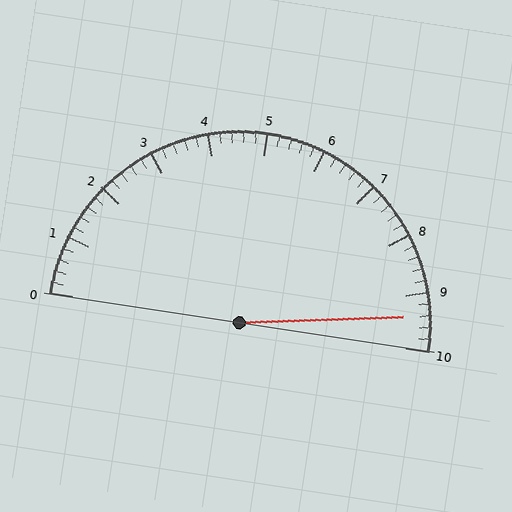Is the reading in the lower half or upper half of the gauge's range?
The reading is in the upper half of the range (0 to 10).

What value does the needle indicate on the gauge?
The needle indicates approximately 9.4.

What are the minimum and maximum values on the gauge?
The gauge ranges from 0 to 10.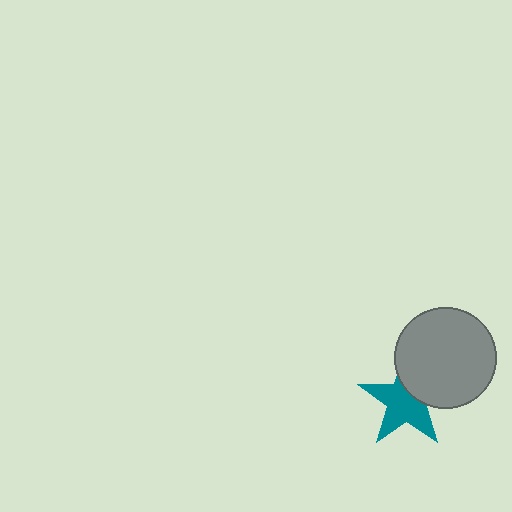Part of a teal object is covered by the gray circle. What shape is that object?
It is a star.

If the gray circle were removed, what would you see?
You would see the complete teal star.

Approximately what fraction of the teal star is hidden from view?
Roughly 35% of the teal star is hidden behind the gray circle.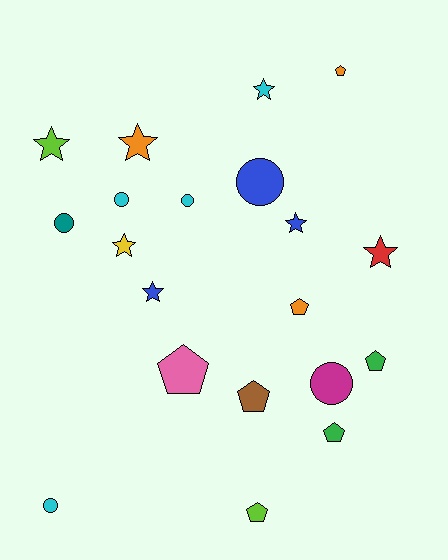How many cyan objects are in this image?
There are 4 cyan objects.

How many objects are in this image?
There are 20 objects.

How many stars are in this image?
There are 7 stars.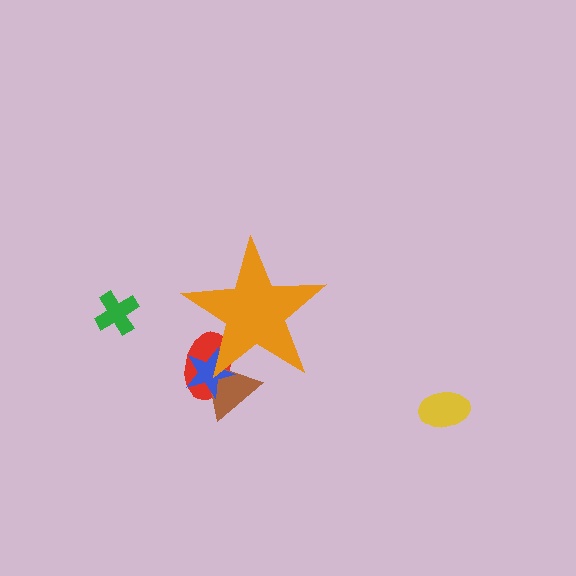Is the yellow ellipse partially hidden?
No, the yellow ellipse is fully visible.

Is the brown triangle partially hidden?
Yes, the brown triangle is partially hidden behind the orange star.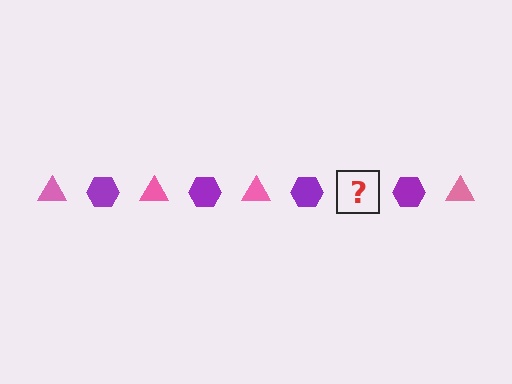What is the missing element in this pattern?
The missing element is a pink triangle.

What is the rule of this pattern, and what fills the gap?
The rule is that the pattern alternates between pink triangle and purple hexagon. The gap should be filled with a pink triangle.